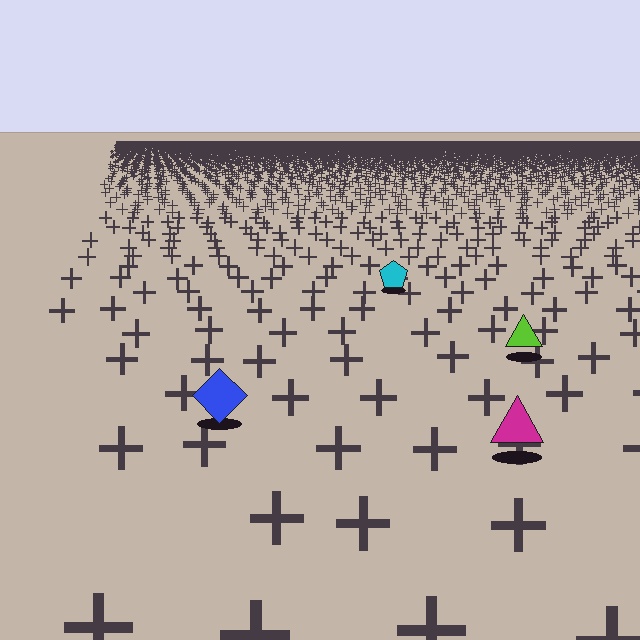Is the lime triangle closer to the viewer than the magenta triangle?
No. The magenta triangle is closer — you can tell from the texture gradient: the ground texture is coarser near it.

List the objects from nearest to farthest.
From nearest to farthest: the magenta triangle, the blue diamond, the lime triangle, the cyan pentagon.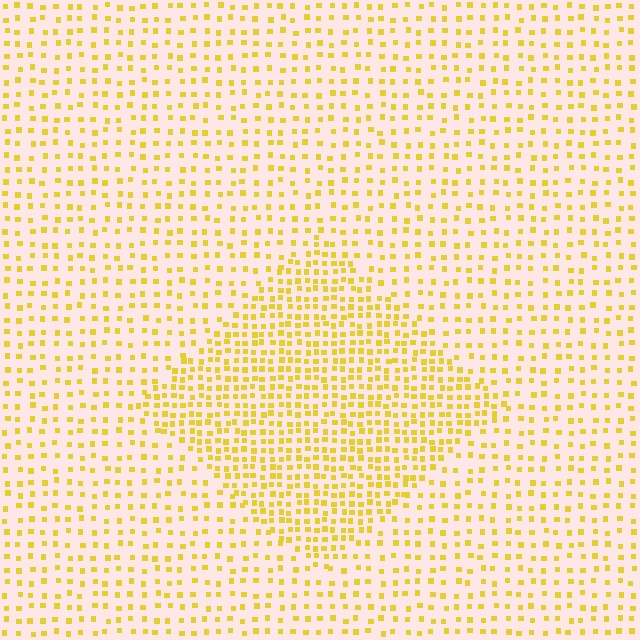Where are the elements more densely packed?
The elements are more densely packed inside the diamond boundary.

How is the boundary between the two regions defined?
The boundary is defined by a change in element density (approximately 2.0x ratio). All elements are the same color, size, and shape.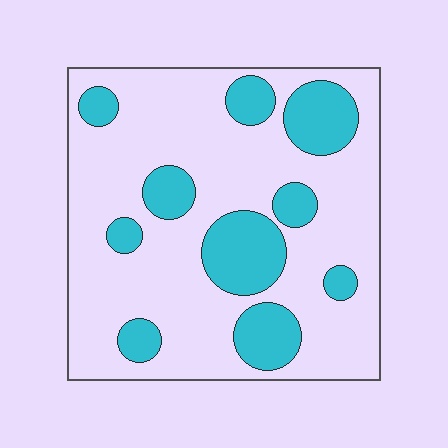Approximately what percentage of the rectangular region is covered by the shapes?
Approximately 25%.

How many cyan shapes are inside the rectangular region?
10.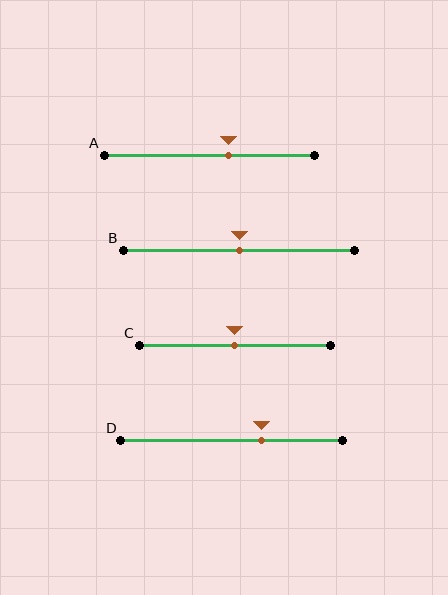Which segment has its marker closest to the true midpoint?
Segment B has its marker closest to the true midpoint.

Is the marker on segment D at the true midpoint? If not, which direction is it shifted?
No, the marker on segment D is shifted to the right by about 13% of the segment length.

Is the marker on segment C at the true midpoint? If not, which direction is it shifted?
Yes, the marker on segment C is at the true midpoint.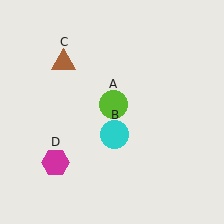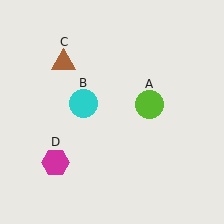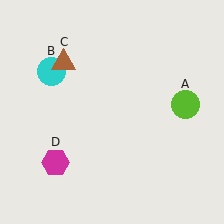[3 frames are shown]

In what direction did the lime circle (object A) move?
The lime circle (object A) moved right.